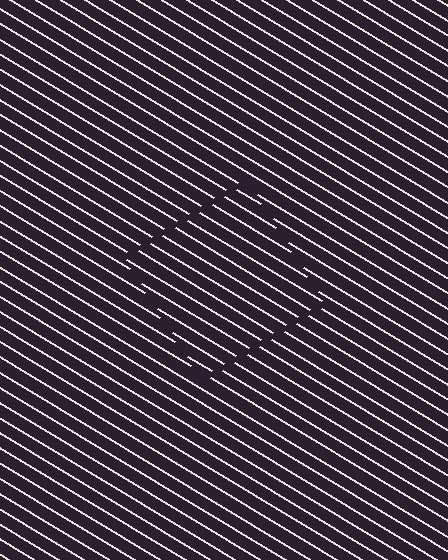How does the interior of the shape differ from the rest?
The interior of the shape contains the same grating, shifted by half a period — the contour is defined by the phase discontinuity where line-ends from the inner and outer gratings abut.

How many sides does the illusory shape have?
4 sides — the line-ends trace a square.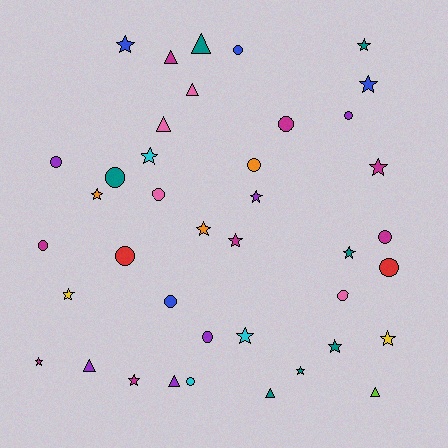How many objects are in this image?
There are 40 objects.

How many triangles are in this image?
There are 8 triangles.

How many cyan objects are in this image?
There are 3 cyan objects.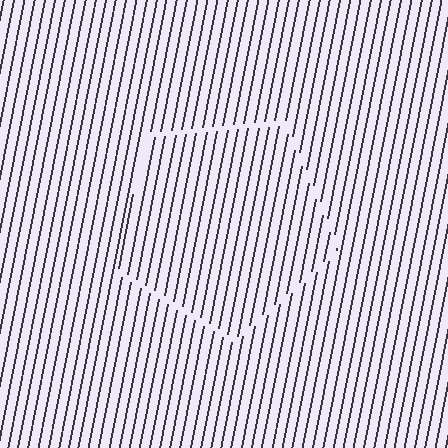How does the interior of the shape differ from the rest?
The interior of the shape contains the same grating, shifted by half a period — the contour is defined by the phase discontinuity where line-ends from the inner and outer gratings abut.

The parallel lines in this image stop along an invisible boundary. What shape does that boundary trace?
An illusory pentagon. The interior of the shape contains the same grating, shifted by half a period — the contour is defined by the phase discontinuity where line-ends from the inner and outer gratings abut.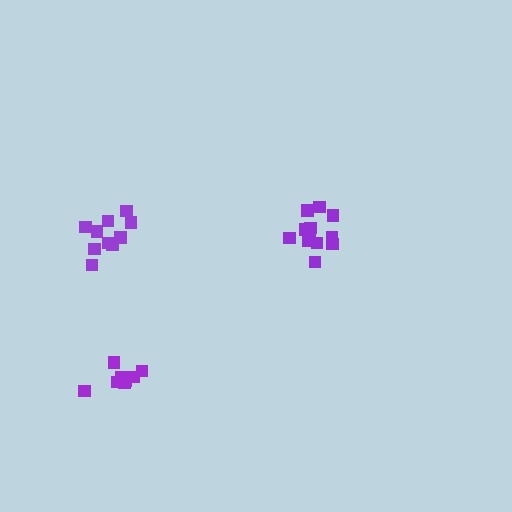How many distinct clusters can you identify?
There are 3 distinct clusters.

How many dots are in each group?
Group 1: 12 dots, Group 2: 8 dots, Group 3: 10 dots (30 total).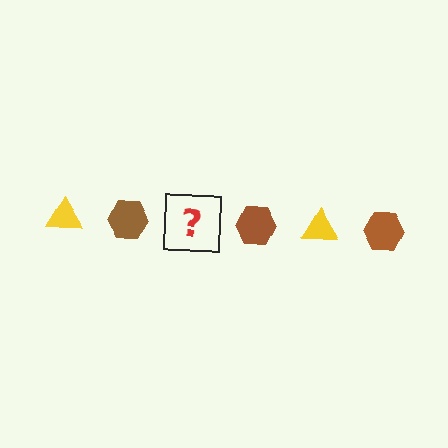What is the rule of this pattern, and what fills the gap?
The rule is that the pattern alternates between yellow triangle and brown hexagon. The gap should be filled with a yellow triangle.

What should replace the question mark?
The question mark should be replaced with a yellow triangle.